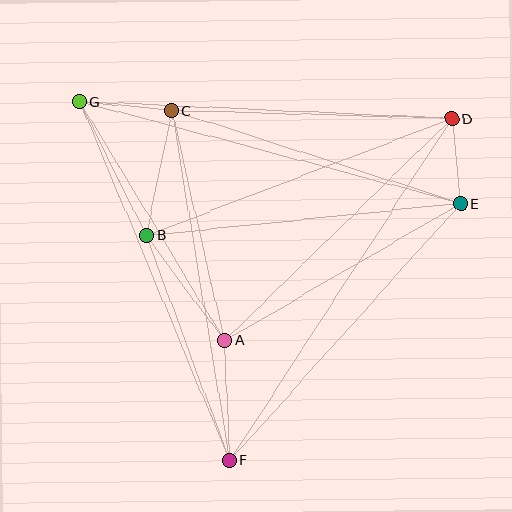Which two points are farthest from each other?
Points D and F are farthest from each other.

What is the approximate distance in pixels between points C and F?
The distance between C and F is approximately 355 pixels.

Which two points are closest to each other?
Points D and E are closest to each other.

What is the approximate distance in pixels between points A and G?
The distance between A and G is approximately 280 pixels.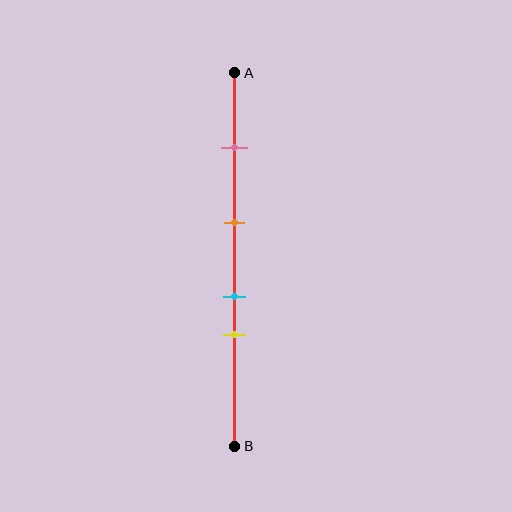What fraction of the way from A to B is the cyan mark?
The cyan mark is approximately 60% (0.6) of the way from A to B.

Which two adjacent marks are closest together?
The cyan and yellow marks are the closest adjacent pair.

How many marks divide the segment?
There are 4 marks dividing the segment.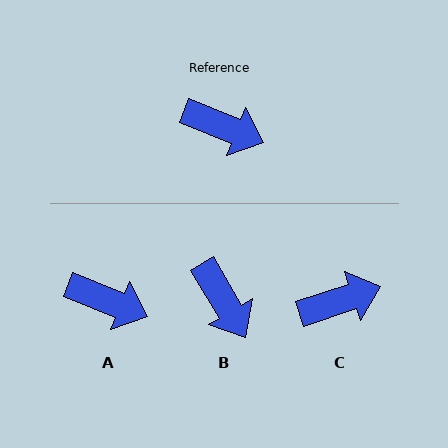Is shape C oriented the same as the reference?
No, it is off by about 40 degrees.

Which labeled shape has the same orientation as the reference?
A.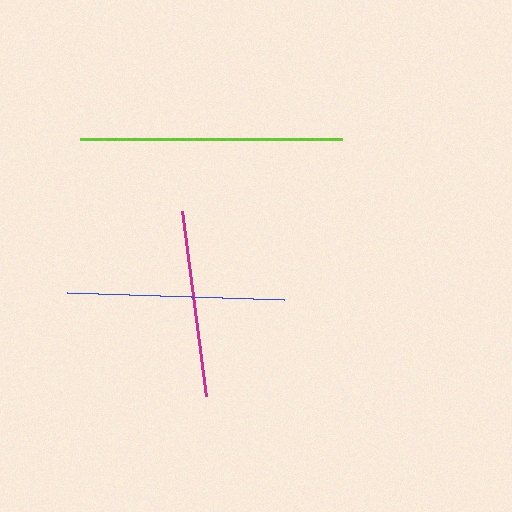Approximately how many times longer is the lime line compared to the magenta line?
The lime line is approximately 1.4 times the length of the magenta line.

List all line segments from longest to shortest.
From longest to shortest: lime, blue, magenta.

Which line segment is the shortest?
The magenta line is the shortest at approximately 186 pixels.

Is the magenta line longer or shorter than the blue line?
The blue line is longer than the magenta line.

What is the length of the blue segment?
The blue segment is approximately 218 pixels long.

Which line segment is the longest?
The lime line is the longest at approximately 261 pixels.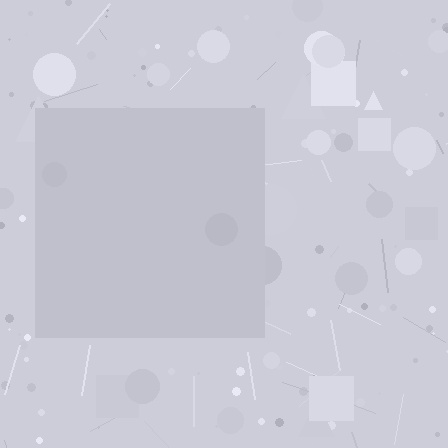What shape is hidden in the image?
A square is hidden in the image.